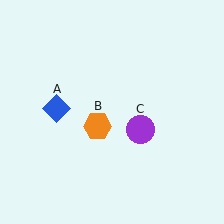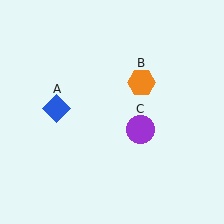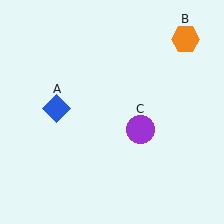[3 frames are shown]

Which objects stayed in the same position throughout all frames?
Blue diamond (object A) and purple circle (object C) remained stationary.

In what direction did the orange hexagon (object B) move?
The orange hexagon (object B) moved up and to the right.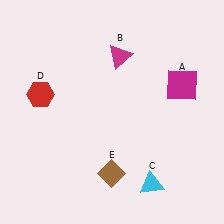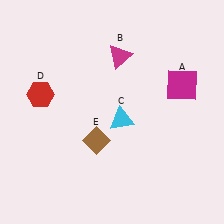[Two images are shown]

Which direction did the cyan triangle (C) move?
The cyan triangle (C) moved up.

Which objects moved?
The objects that moved are: the cyan triangle (C), the brown diamond (E).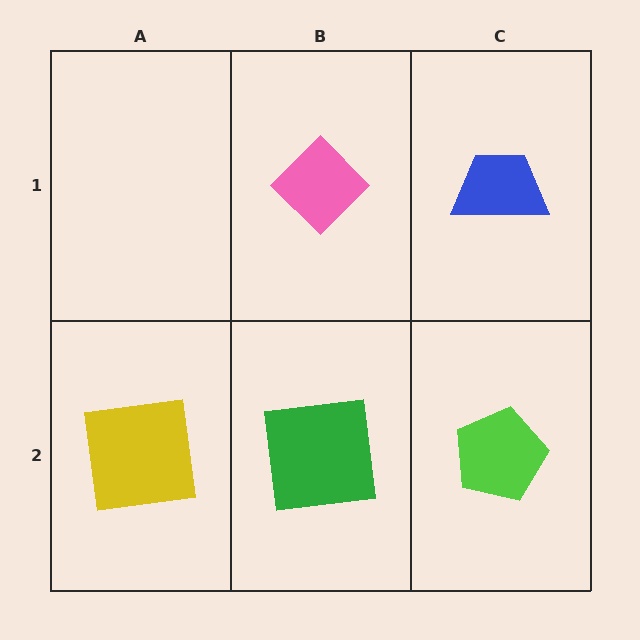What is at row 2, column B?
A green square.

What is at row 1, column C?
A blue trapezoid.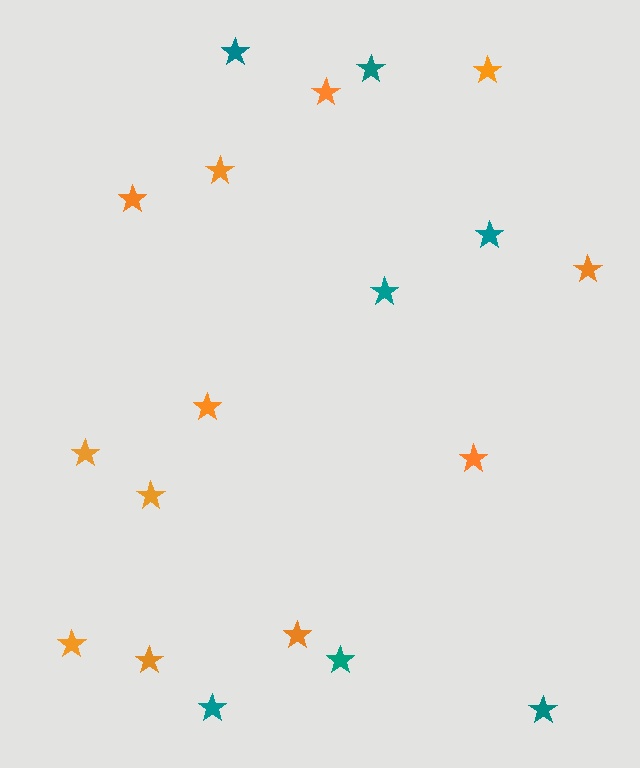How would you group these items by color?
There are 2 groups: one group of teal stars (7) and one group of orange stars (12).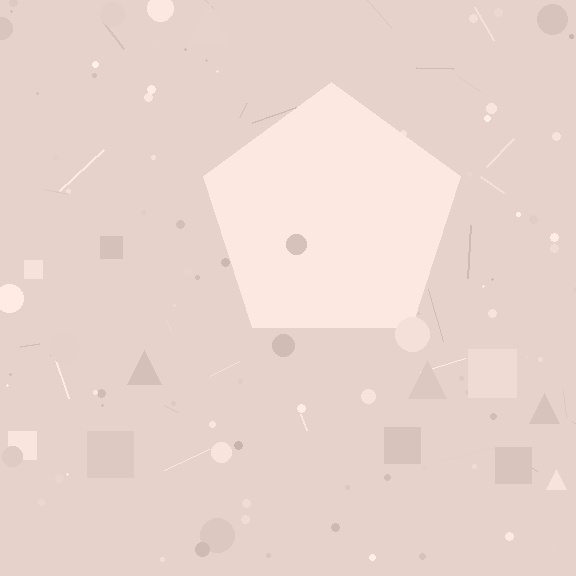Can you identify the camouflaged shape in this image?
The camouflaged shape is a pentagon.